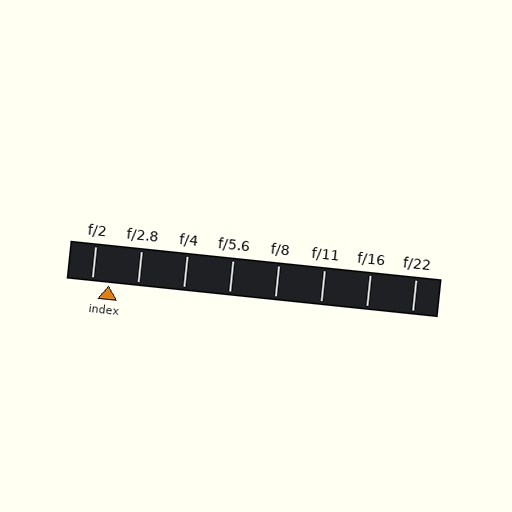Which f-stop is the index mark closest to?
The index mark is closest to f/2.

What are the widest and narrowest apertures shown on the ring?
The widest aperture shown is f/2 and the narrowest is f/22.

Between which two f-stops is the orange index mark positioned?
The index mark is between f/2 and f/2.8.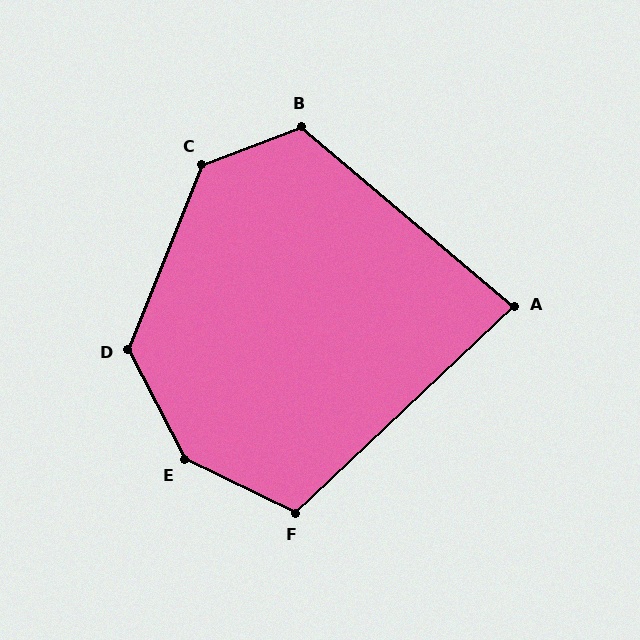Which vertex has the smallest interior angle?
A, at approximately 84 degrees.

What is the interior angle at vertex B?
Approximately 118 degrees (obtuse).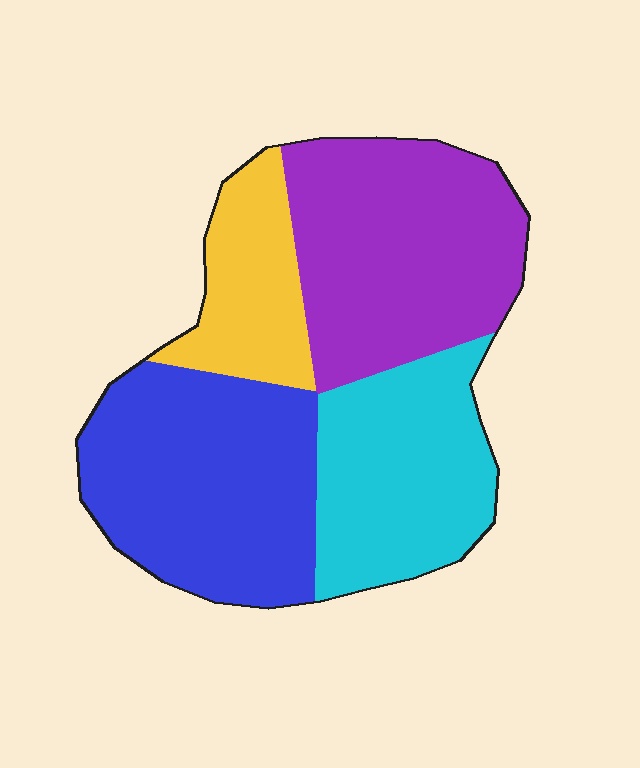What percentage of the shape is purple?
Purple covers roughly 30% of the shape.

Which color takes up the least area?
Yellow, at roughly 15%.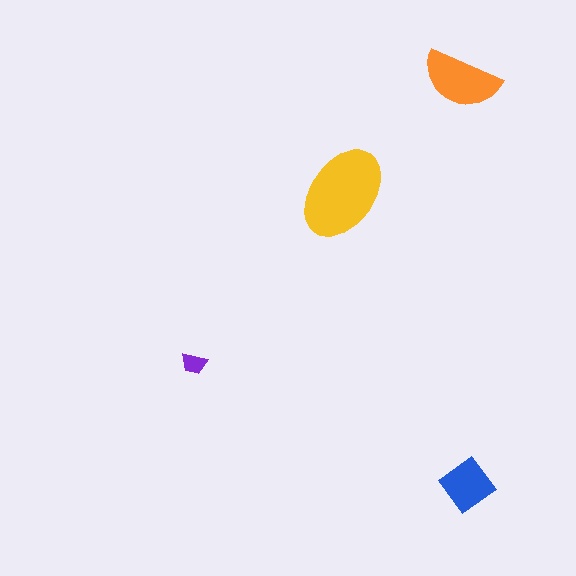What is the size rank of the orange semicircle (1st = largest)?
2nd.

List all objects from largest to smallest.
The yellow ellipse, the orange semicircle, the blue diamond, the purple trapezoid.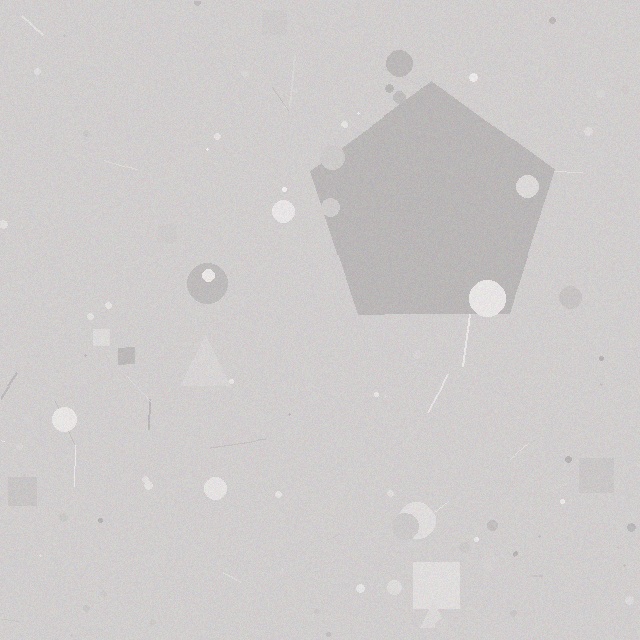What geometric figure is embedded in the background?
A pentagon is embedded in the background.